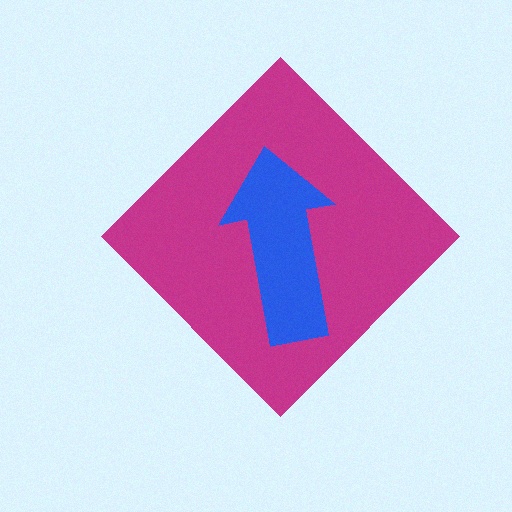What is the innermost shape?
The blue arrow.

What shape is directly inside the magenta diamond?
The blue arrow.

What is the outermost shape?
The magenta diamond.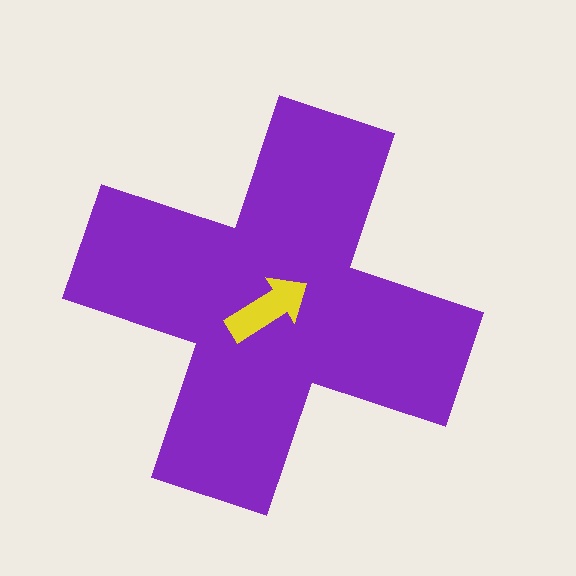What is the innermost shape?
The yellow arrow.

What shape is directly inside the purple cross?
The yellow arrow.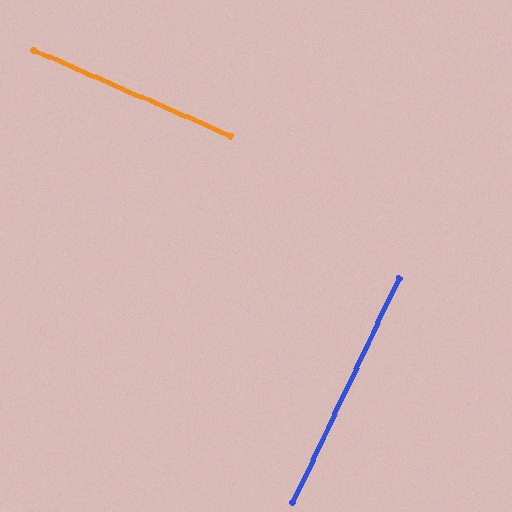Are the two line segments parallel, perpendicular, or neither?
Perpendicular — they meet at approximately 88°.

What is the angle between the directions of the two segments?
Approximately 88 degrees.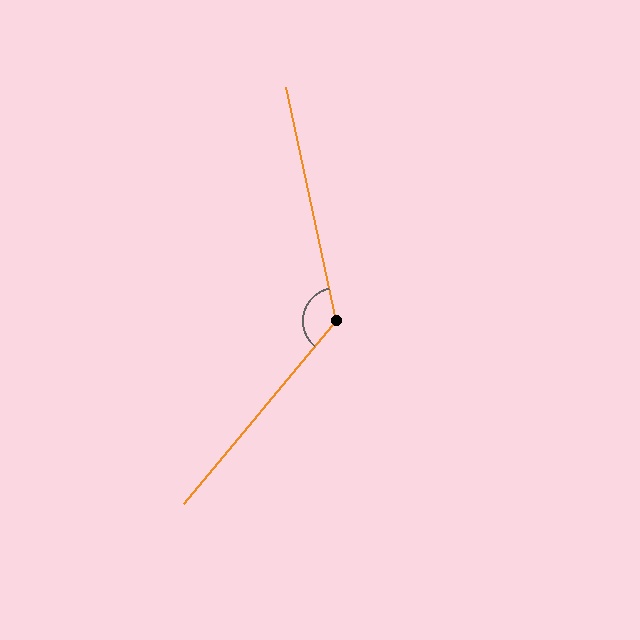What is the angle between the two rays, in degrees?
Approximately 128 degrees.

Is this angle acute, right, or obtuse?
It is obtuse.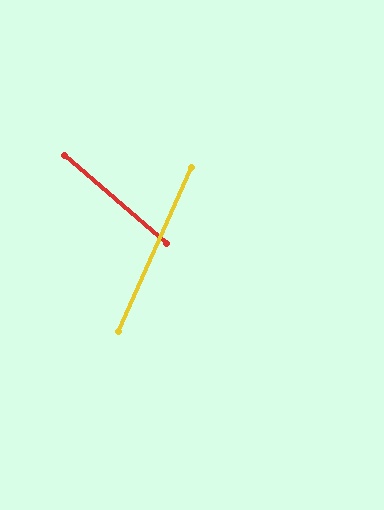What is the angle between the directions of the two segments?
Approximately 73 degrees.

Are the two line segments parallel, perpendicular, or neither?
Neither parallel nor perpendicular — they differ by about 73°.